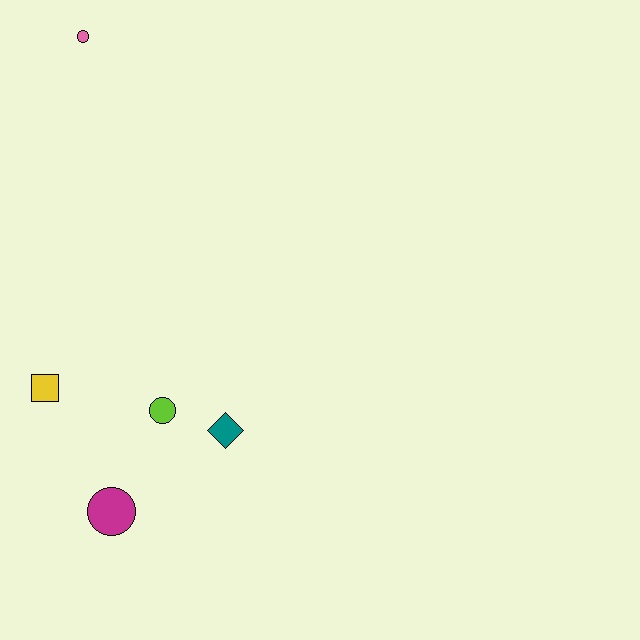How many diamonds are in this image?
There is 1 diamond.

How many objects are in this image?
There are 5 objects.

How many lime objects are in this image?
There is 1 lime object.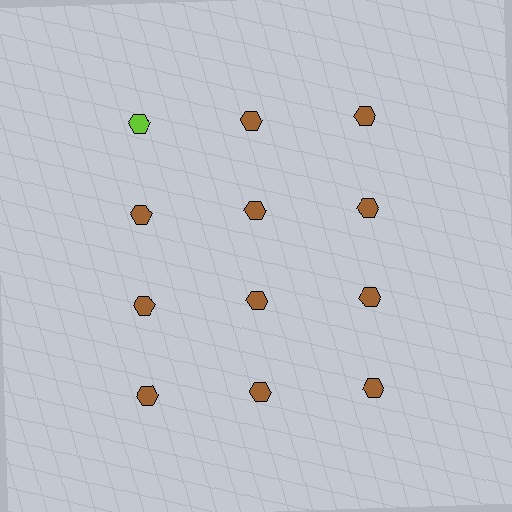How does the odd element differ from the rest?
It has a different color: lime instead of brown.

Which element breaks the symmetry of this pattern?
The lime hexagon in the top row, leftmost column breaks the symmetry. All other shapes are brown hexagons.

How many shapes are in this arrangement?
There are 12 shapes arranged in a grid pattern.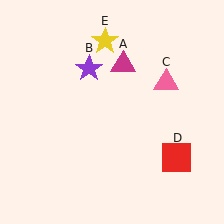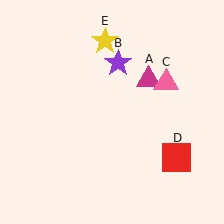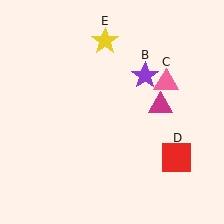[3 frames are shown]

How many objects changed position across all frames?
2 objects changed position: magenta triangle (object A), purple star (object B).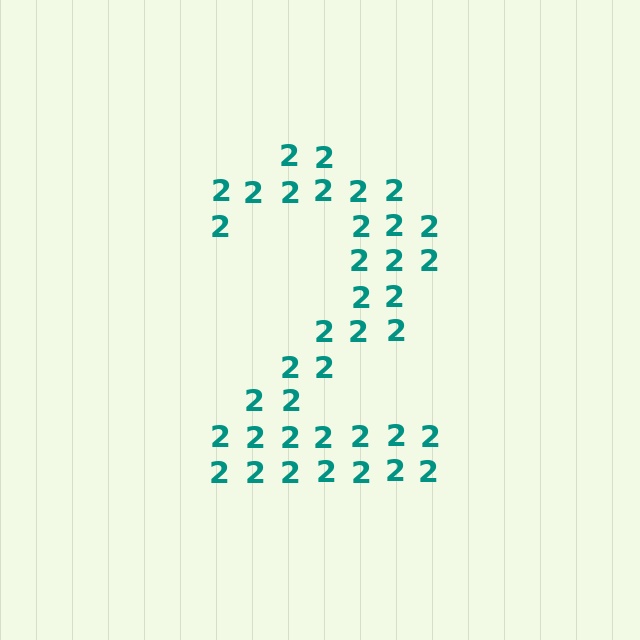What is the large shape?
The large shape is the digit 2.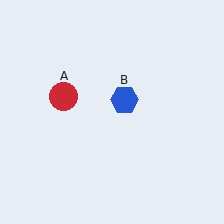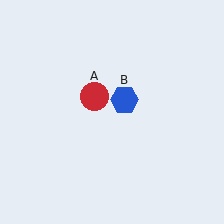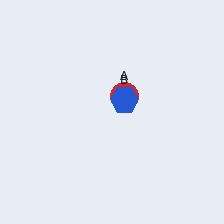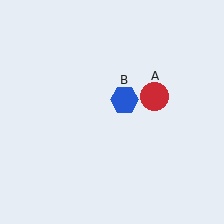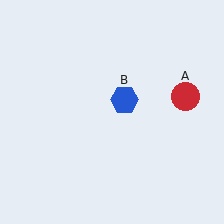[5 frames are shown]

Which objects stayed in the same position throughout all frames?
Blue hexagon (object B) remained stationary.